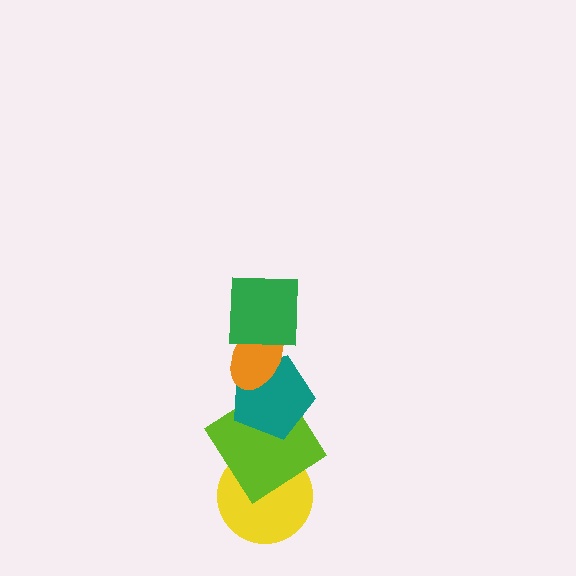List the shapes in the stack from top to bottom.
From top to bottom: the green square, the orange ellipse, the teal pentagon, the lime diamond, the yellow circle.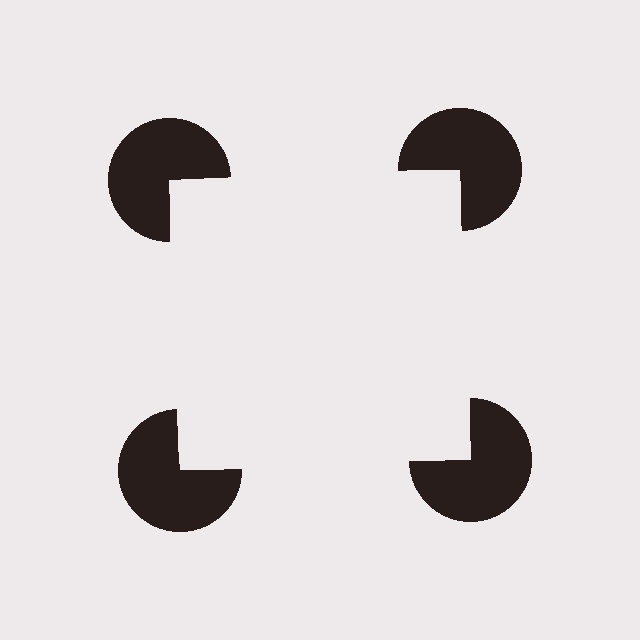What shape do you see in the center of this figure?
An illusory square — its edges are inferred from the aligned wedge cuts in the pac-man discs, not physically drawn.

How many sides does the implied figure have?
4 sides.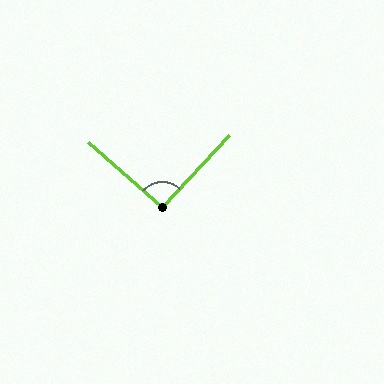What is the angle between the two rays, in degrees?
Approximately 91 degrees.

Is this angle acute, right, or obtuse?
It is approximately a right angle.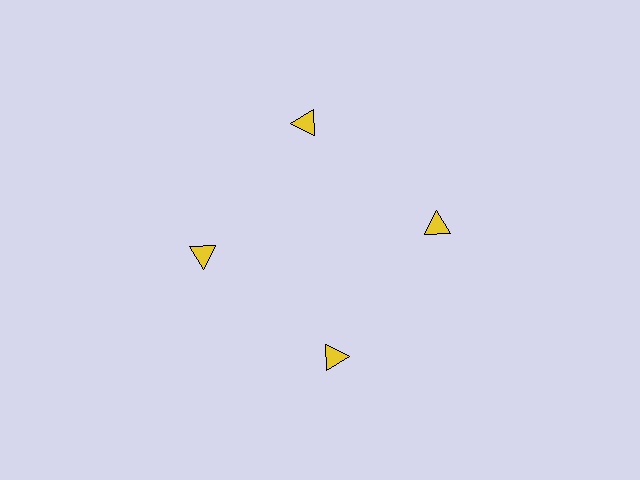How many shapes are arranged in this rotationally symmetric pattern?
There are 4 shapes, arranged in 4 groups of 1.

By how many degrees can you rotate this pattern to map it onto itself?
The pattern maps onto itself every 90 degrees of rotation.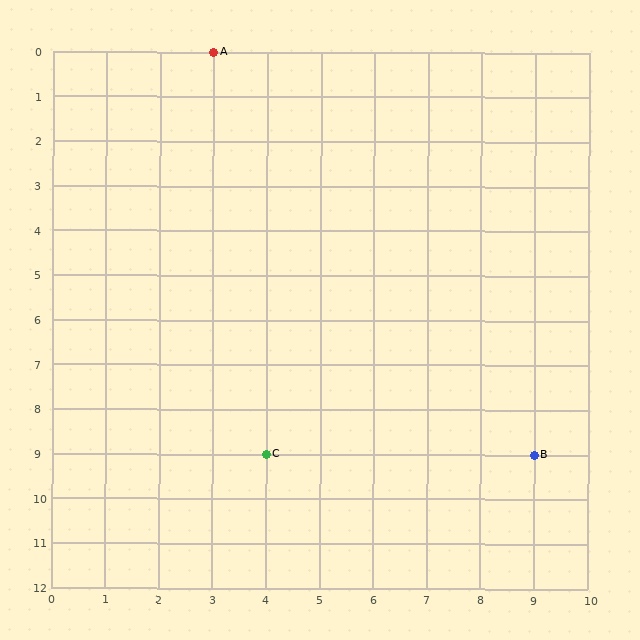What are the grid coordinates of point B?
Point B is at grid coordinates (9, 9).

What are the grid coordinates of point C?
Point C is at grid coordinates (4, 9).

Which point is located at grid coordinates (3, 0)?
Point A is at (3, 0).